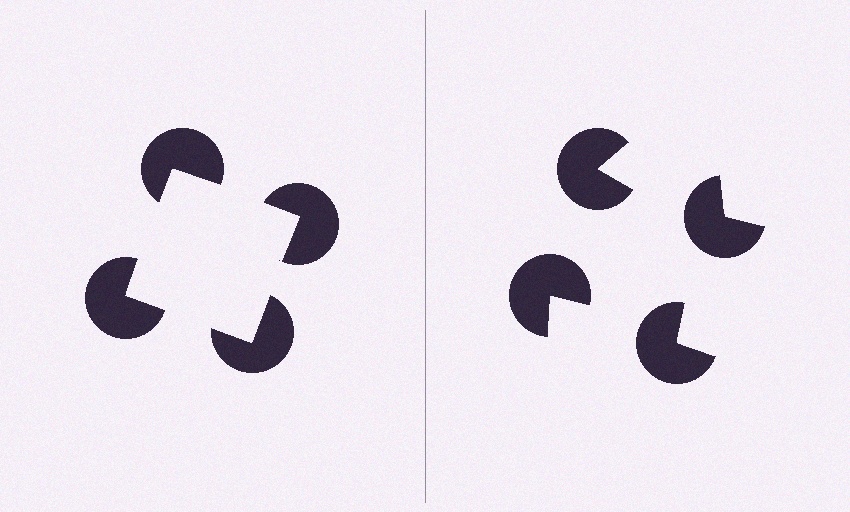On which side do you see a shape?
An illusory square appears on the left side. On the right side the wedge cuts are rotated, so no coherent shape forms.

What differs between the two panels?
The pac-man discs are positioned identically on both sides; only the wedge orientations differ. On the left they align to a square; on the right they are misaligned.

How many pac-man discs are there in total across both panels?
8 — 4 on each side.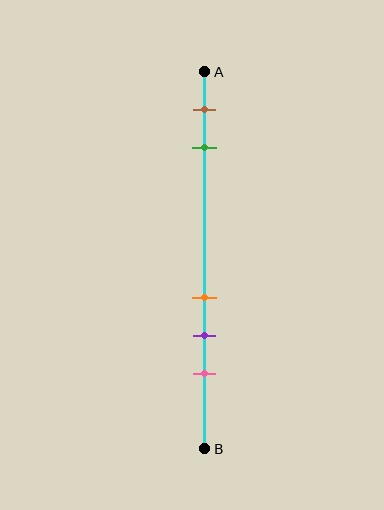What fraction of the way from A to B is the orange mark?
The orange mark is approximately 60% (0.6) of the way from A to B.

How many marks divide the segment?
There are 5 marks dividing the segment.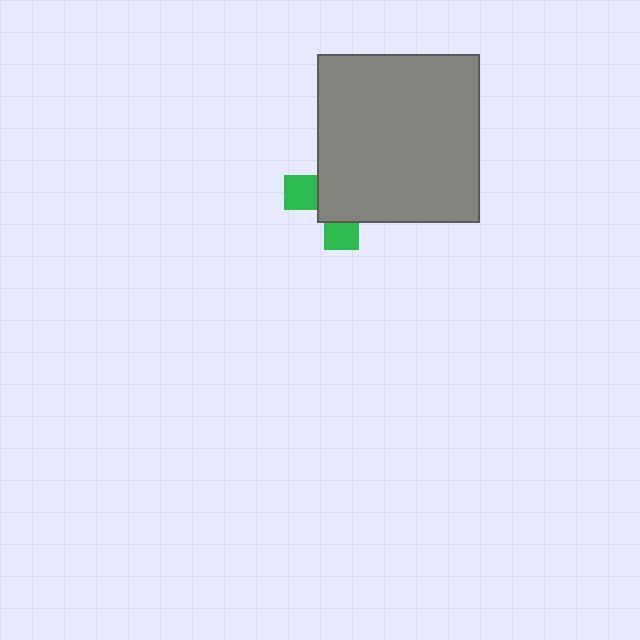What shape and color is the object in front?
The object in front is a gray rectangle.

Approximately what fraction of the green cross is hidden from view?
Roughly 69% of the green cross is hidden behind the gray rectangle.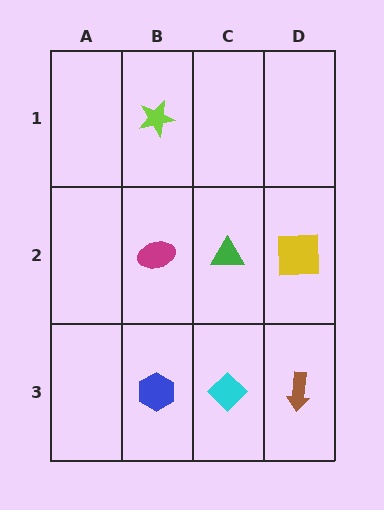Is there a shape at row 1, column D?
No, that cell is empty.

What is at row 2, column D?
A yellow square.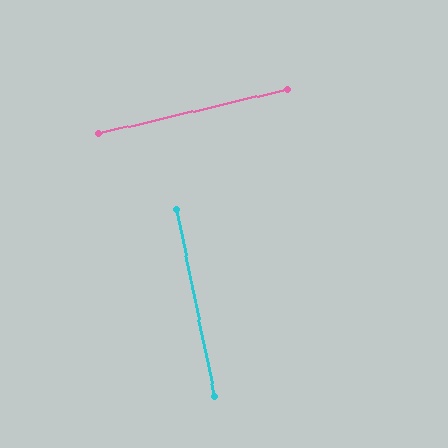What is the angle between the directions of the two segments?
Approximately 88 degrees.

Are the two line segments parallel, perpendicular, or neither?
Perpendicular — they meet at approximately 88°.